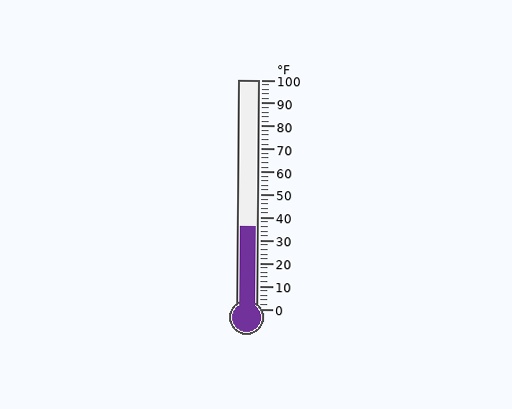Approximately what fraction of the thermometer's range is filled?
The thermometer is filled to approximately 35% of its range.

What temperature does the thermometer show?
The thermometer shows approximately 36°F.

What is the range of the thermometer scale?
The thermometer scale ranges from 0°F to 100°F.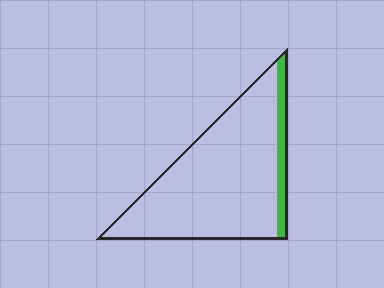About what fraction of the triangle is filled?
About one tenth (1/10).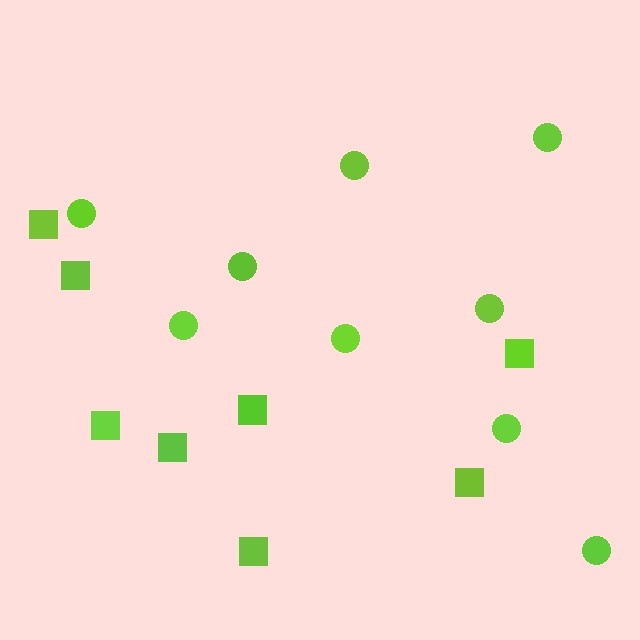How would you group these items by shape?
There are 2 groups: one group of circles (9) and one group of squares (8).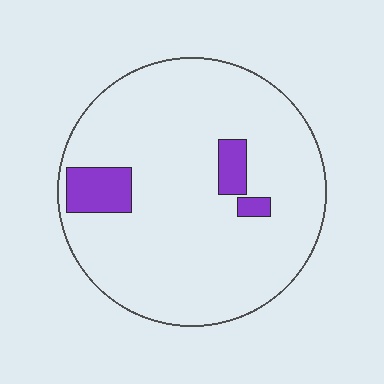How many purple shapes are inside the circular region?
3.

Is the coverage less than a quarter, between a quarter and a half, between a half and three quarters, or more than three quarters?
Less than a quarter.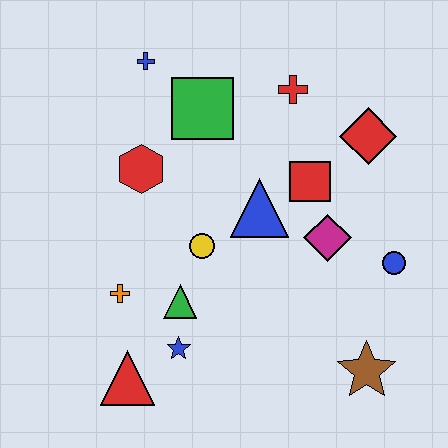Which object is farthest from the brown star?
The blue cross is farthest from the brown star.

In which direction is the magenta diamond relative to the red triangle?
The magenta diamond is to the right of the red triangle.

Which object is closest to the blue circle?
The magenta diamond is closest to the blue circle.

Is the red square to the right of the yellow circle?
Yes